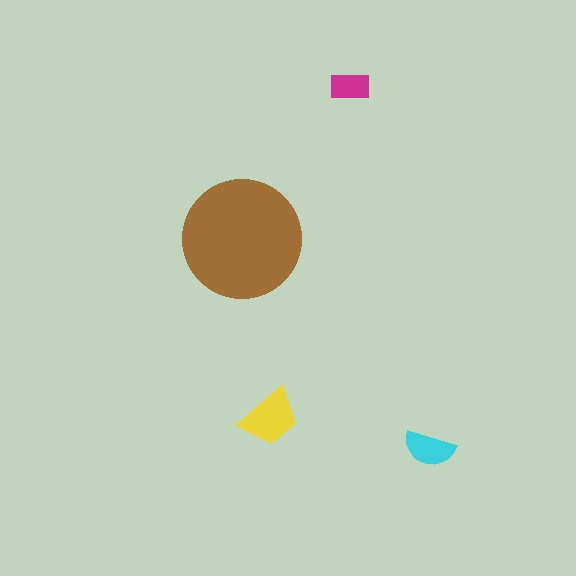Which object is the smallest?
The magenta rectangle.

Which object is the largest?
The brown circle.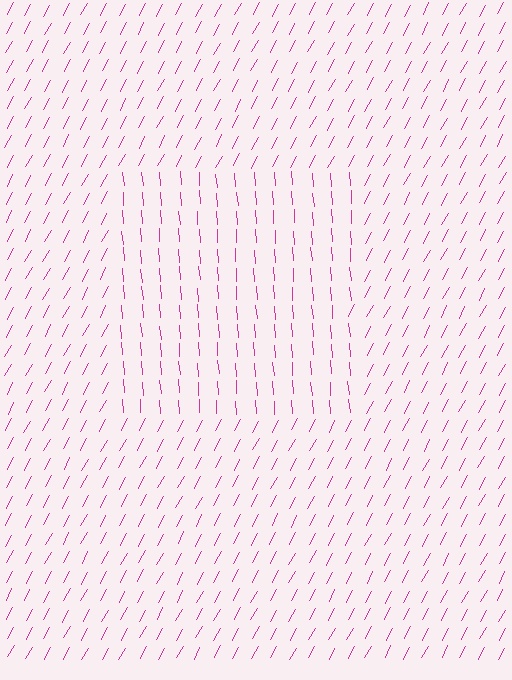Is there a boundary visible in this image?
Yes, there is a texture boundary formed by a change in line orientation.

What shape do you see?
I see a rectangle.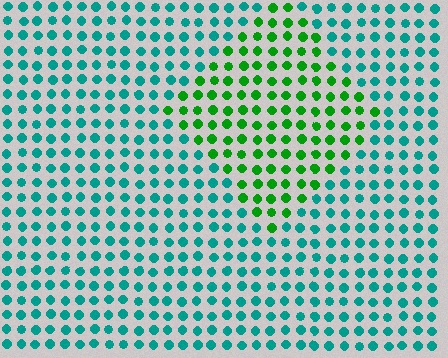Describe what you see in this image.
The image is filled with small teal elements in a uniform arrangement. A diamond-shaped region is visible where the elements are tinted to a slightly different hue, forming a subtle color boundary.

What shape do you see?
I see a diamond.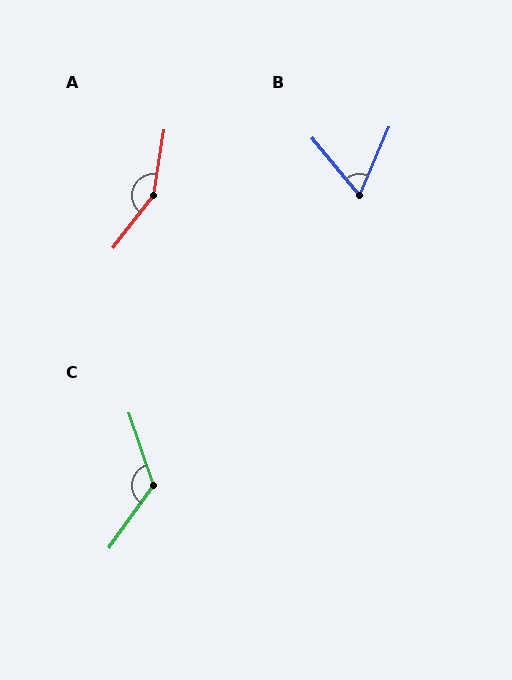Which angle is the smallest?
B, at approximately 63 degrees.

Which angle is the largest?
A, at approximately 151 degrees.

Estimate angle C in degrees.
Approximately 126 degrees.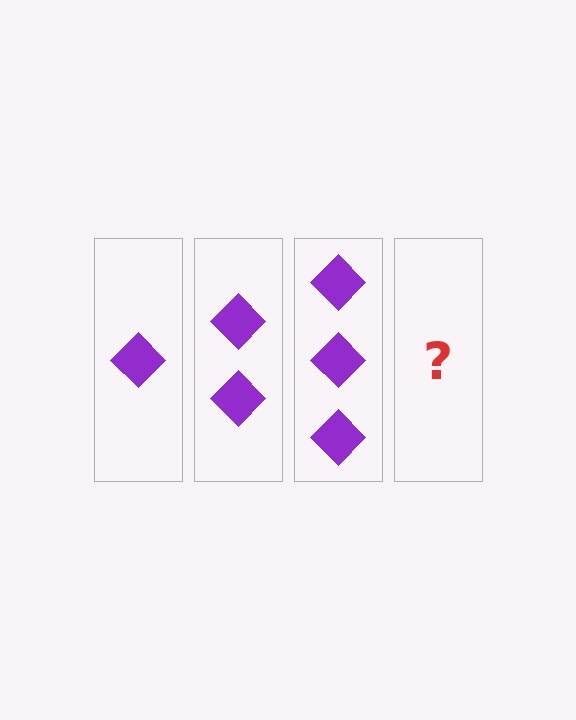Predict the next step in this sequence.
The next step is 4 diamonds.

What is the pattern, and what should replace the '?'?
The pattern is that each step adds one more diamond. The '?' should be 4 diamonds.